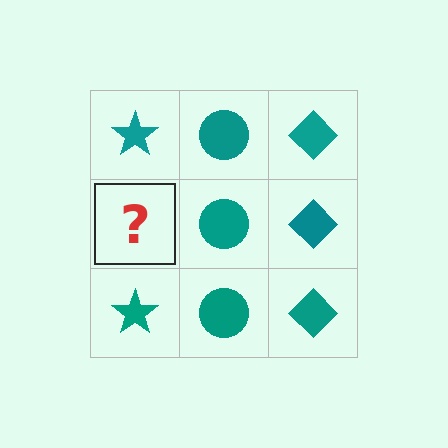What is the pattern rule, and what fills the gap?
The rule is that each column has a consistent shape. The gap should be filled with a teal star.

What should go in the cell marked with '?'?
The missing cell should contain a teal star.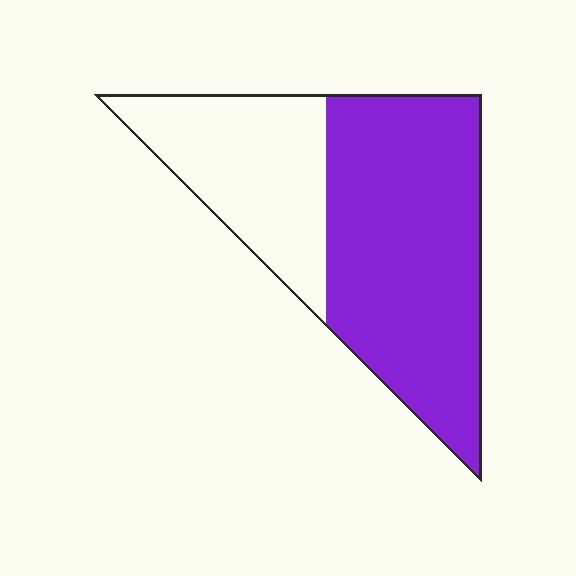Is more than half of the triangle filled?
Yes.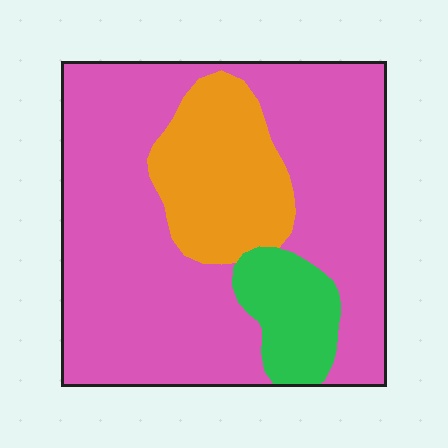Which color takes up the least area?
Green, at roughly 10%.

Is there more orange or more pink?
Pink.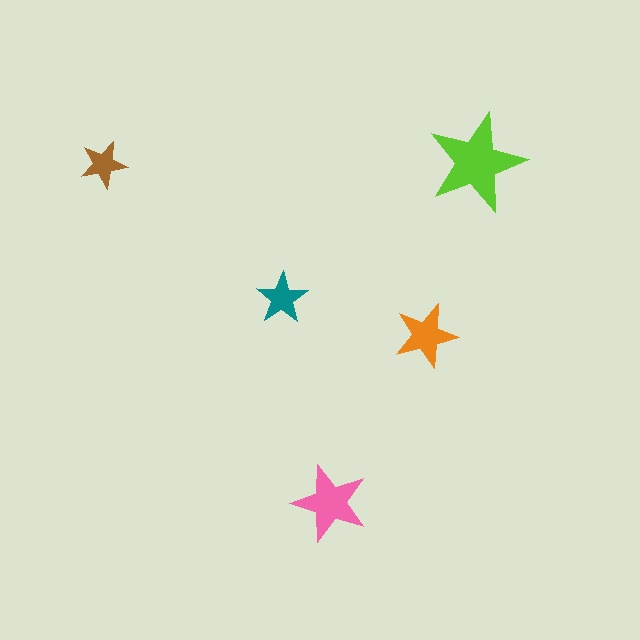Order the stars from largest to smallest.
the lime one, the pink one, the orange one, the teal one, the brown one.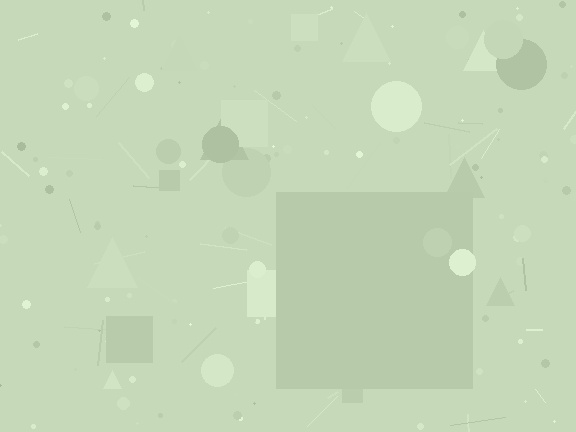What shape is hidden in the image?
A square is hidden in the image.